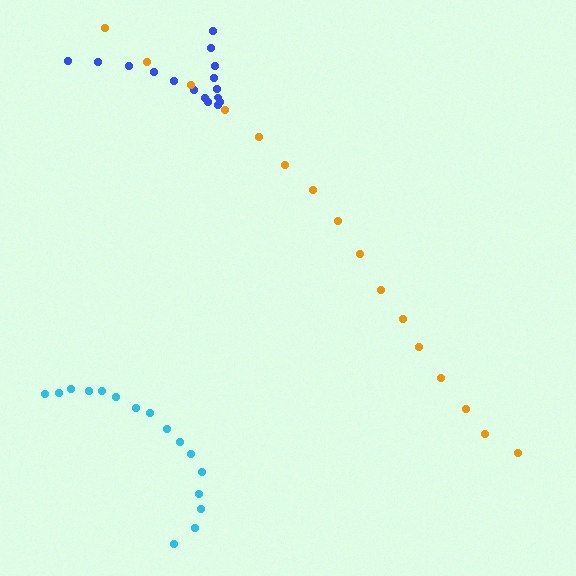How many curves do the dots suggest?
There are 3 distinct paths.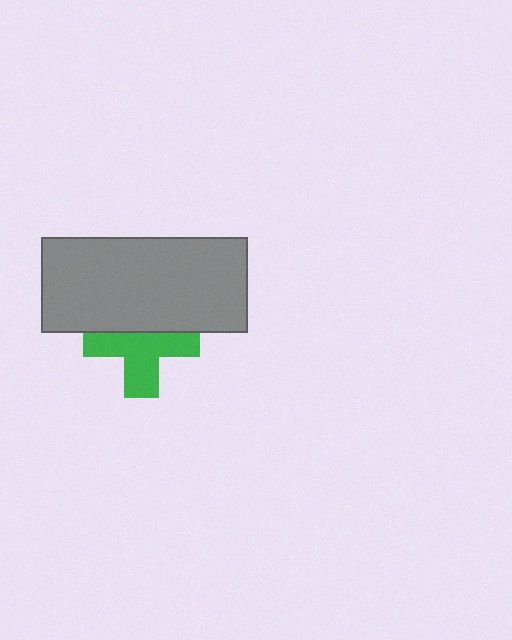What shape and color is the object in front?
The object in front is a gray rectangle.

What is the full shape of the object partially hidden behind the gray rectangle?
The partially hidden object is a green cross.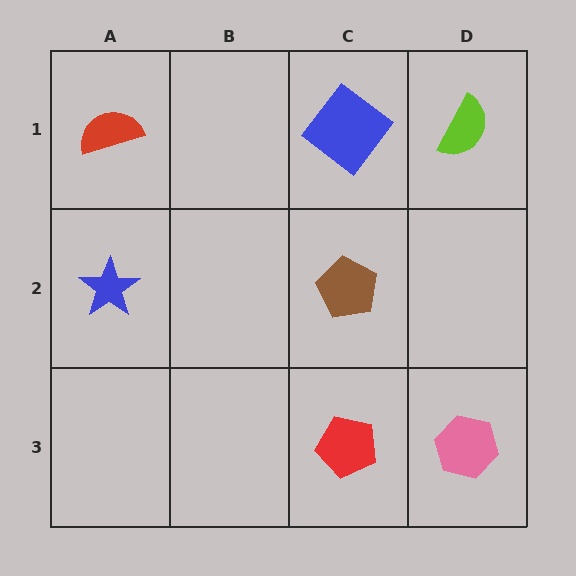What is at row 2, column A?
A blue star.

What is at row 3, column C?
A red pentagon.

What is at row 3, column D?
A pink hexagon.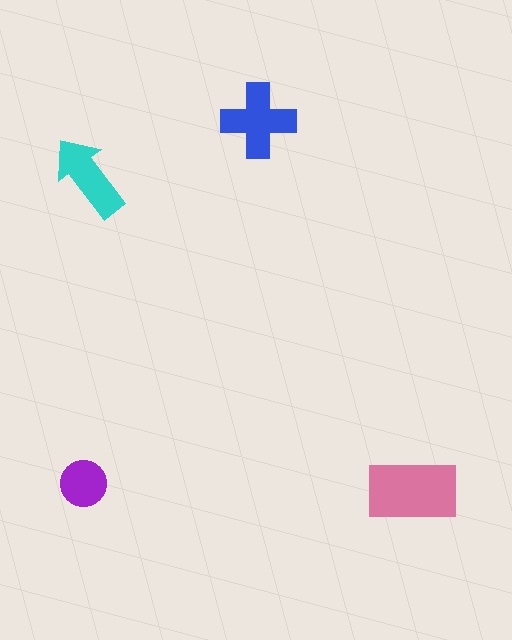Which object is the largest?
The pink rectangle.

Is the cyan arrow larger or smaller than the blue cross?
Smaller.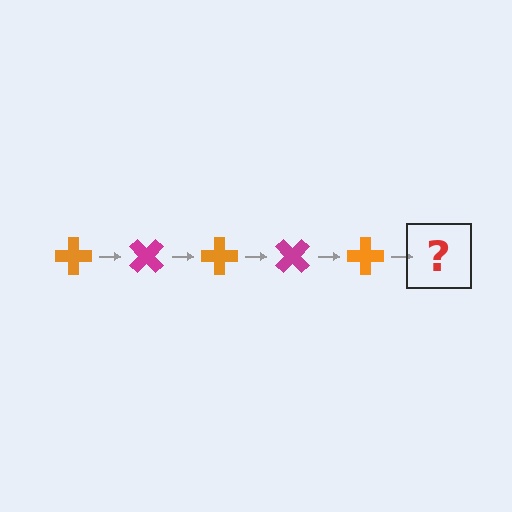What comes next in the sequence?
The next element should be a magenta cross, rotated 225 degrees from the start.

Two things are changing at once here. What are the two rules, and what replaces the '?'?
The two rules are that it rotates 45 degrees each step and the color cycles through orange and magenta. The '?' should be a magenta cross, rotated 225 degrees from the start.